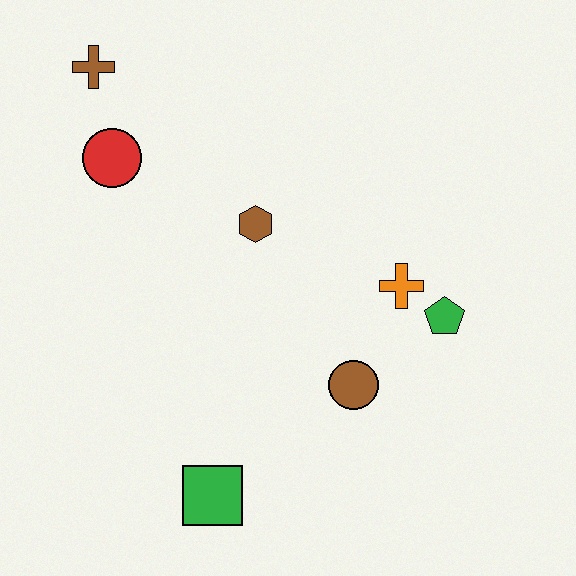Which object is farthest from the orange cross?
The brown cross is farthest from the orange cross.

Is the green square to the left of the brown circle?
Yes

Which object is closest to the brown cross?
The red circle is closest to the brown cross.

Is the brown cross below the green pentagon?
No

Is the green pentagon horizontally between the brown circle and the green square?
No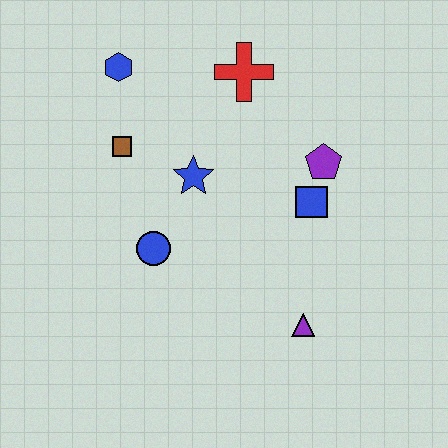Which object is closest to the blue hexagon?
The brown square is closest to the blue hexagon.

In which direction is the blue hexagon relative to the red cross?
The blue hexagon is to the left of the red cross.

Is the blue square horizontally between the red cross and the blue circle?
No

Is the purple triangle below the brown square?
Yes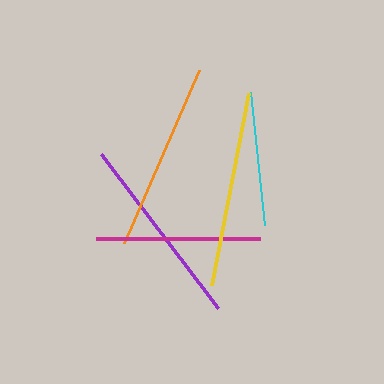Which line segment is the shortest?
The cyan line is the shortest at approximately 134 pixels.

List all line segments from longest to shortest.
From longest to shortest: yellow, purple, orange, magenta, cyan.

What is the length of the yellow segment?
The yellow segment is approximately 195 pixels long.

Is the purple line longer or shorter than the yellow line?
The yellow line is longer than the purple line.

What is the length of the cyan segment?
The cyan segment is approximately 134 pixels long.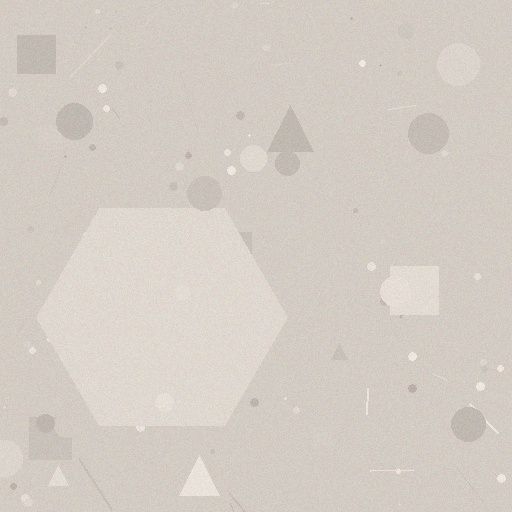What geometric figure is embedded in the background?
A hexagon is embedded in the background.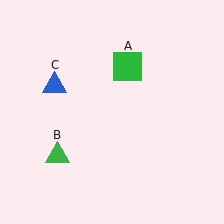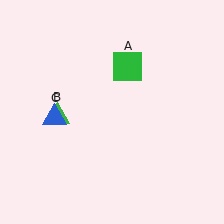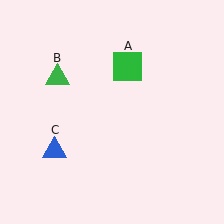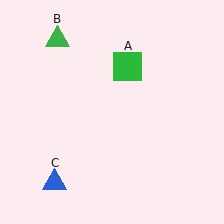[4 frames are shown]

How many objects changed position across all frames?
2 objects changed position: green triangle (object B), blue triangle (object C).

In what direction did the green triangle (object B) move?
The green triangle (object B) moved up.